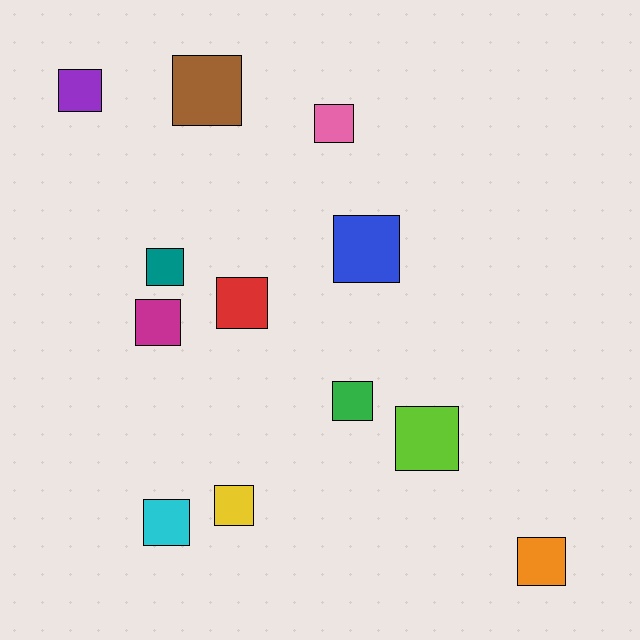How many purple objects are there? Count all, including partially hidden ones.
There is 1 purple object.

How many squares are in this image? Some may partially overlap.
There are 12 squares.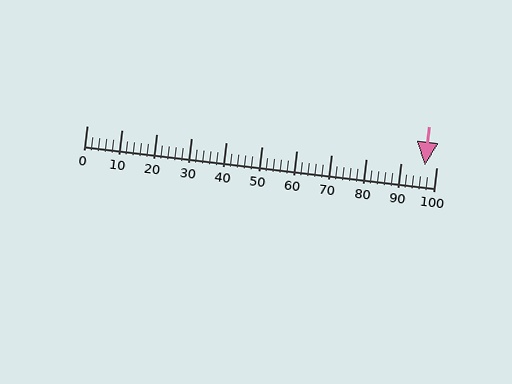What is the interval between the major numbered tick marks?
The major tick marks are spaced 10 units apart.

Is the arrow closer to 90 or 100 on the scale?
The arrow is closer to 100.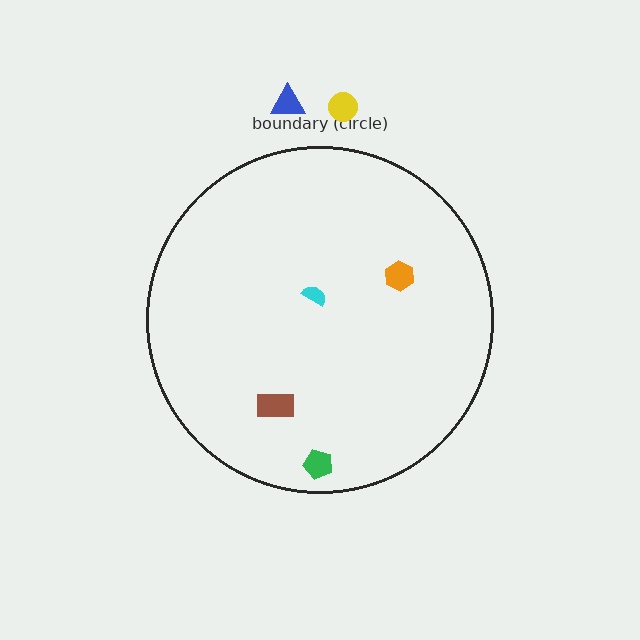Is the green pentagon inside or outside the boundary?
Inside.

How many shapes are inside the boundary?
4 inside, 2 outside.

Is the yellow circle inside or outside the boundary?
Outside.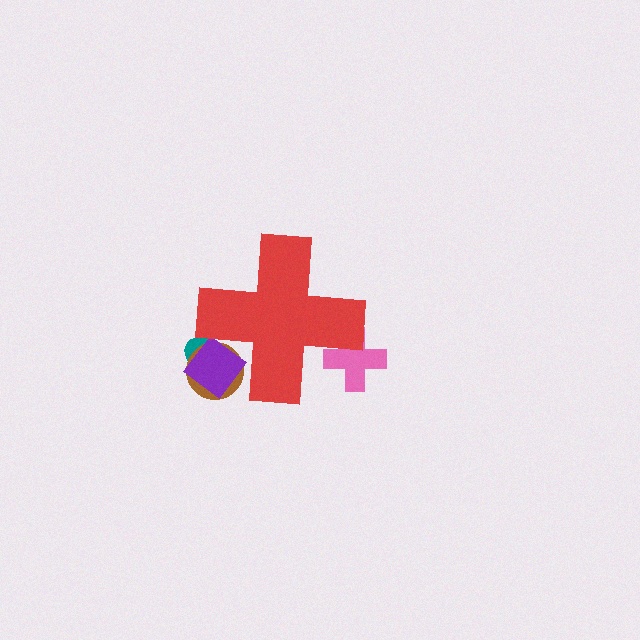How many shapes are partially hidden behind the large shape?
4 shapes are partially hidden.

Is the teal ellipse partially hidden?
Yes, the teal ellipse is partially hidden behind the red cross.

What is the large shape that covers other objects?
A red cross.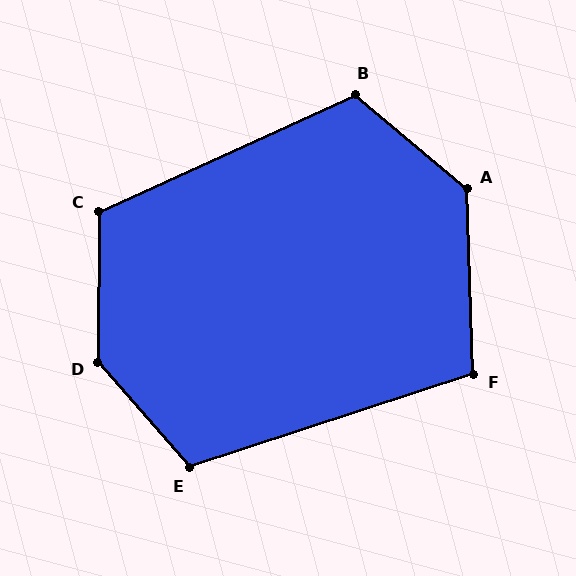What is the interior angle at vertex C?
Approximately 115 degrees (obtuse).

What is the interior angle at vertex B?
Approximately 115 degrees (obtuse).